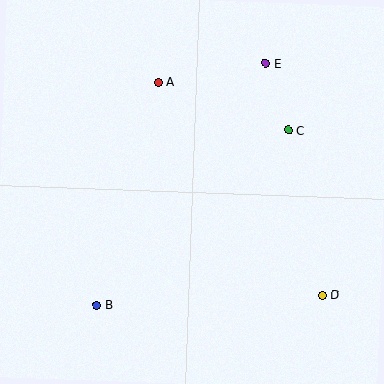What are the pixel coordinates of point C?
Point C is at (288, 130).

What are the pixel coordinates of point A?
Point A is at (158, 82).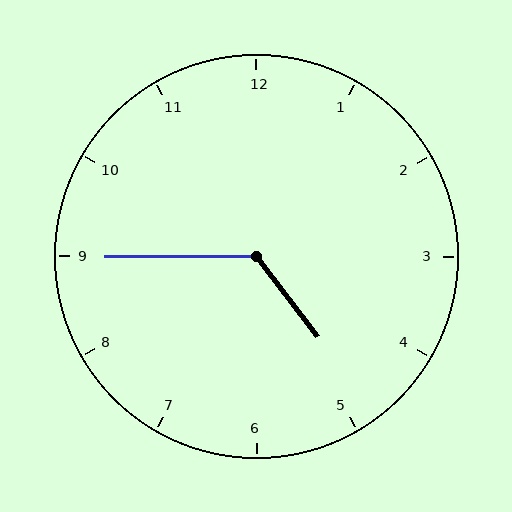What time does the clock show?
4:45.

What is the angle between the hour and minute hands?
Approximately 128 degrees.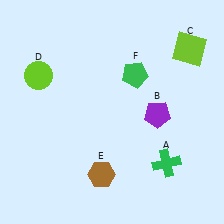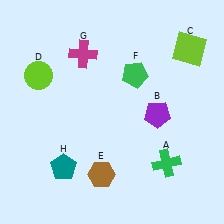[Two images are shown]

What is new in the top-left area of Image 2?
A magenta cross (G) was added in the top-left area of Image 2.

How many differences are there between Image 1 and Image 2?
There are 2 differences between the two images.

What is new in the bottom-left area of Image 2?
A teal pentagon (H) was added in the bottom-left area of Image 2.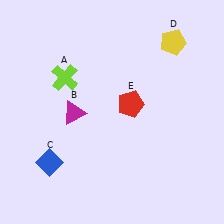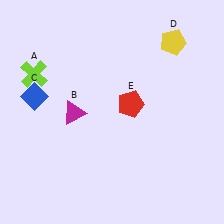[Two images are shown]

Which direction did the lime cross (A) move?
The lime cross (A) moved left.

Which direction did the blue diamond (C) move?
The blue diamond (C) moved up.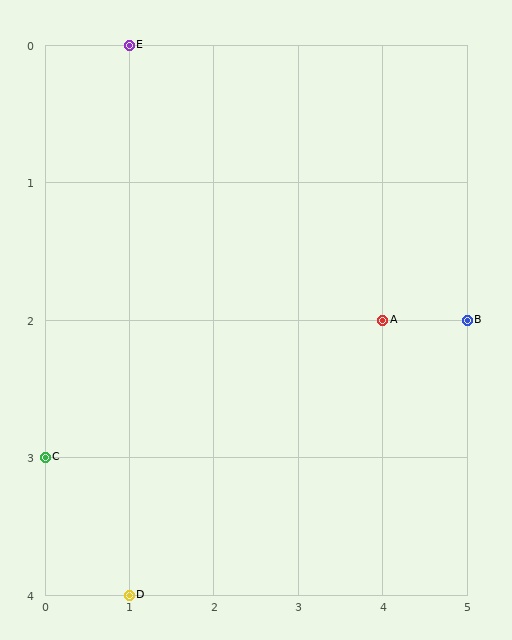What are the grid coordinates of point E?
Point E is at grid coordinates (1, 0).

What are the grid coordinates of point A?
Point A is at grid coordinates (4, 2).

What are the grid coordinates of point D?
Point D is at grid coordinates (1, 4).